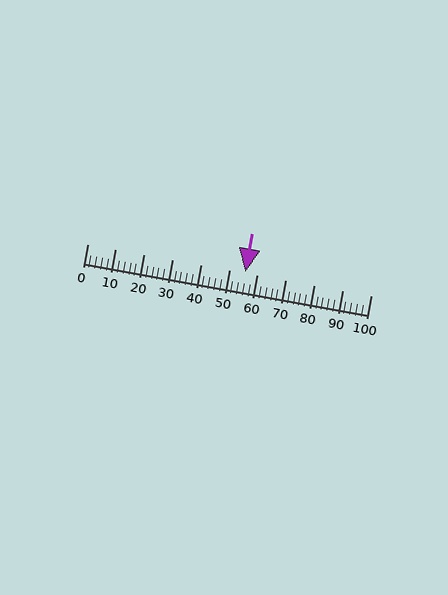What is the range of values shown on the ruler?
The ruler shows values from 0 to 100.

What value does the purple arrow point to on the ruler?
The purple arrow points to approximately 56.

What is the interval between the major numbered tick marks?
The major tick marks are spaced 10 units apart.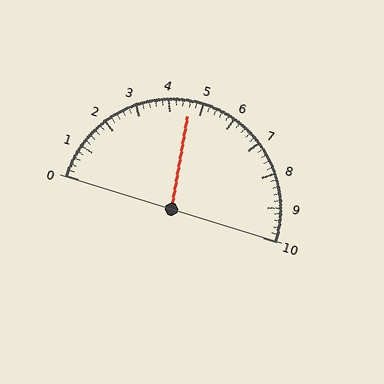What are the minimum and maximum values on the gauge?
The gauge ranges from 0 to 10.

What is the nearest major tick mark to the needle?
The nearest major tick mark is 5.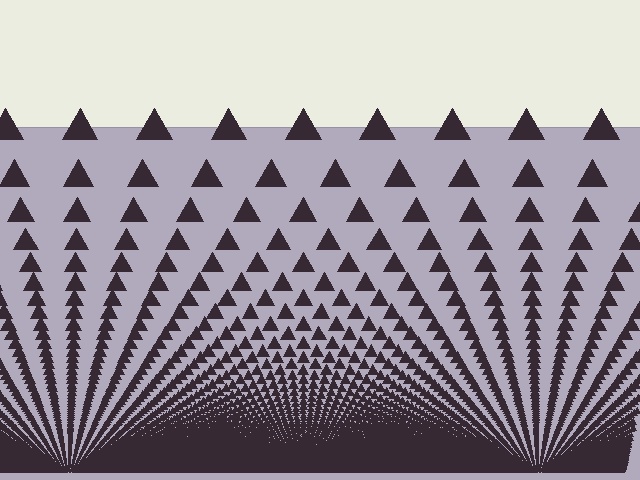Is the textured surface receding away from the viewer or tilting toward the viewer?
The surface appears to tilt toward the viewer. Texture elements get larger and sparser toward the top.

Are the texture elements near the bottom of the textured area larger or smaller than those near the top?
Smaller. The gradient is inverted — elements near the bottom are smaller and denser.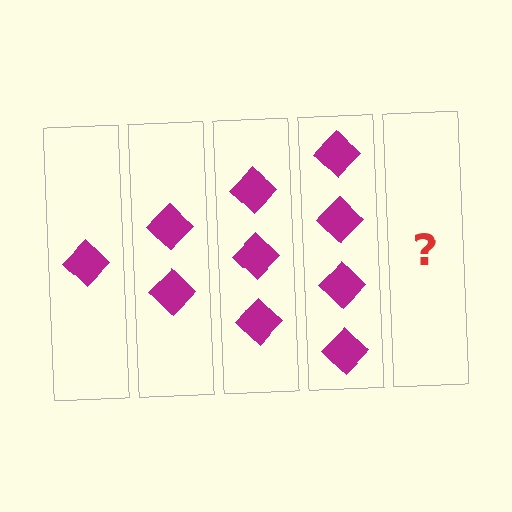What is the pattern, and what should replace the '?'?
The pattern is that each step adds one more diamond. The '?' should be 5 diamonds.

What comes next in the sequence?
The next element should be 5 diamonds.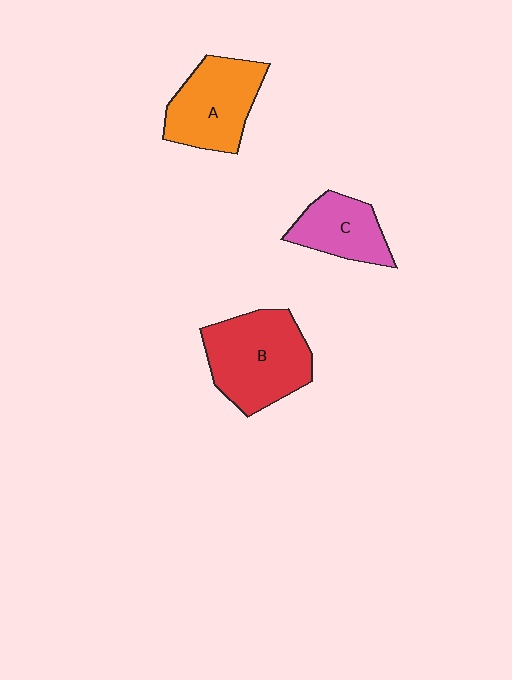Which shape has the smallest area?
Shape C (pink).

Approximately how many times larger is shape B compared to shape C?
Approximately 1.7 times.